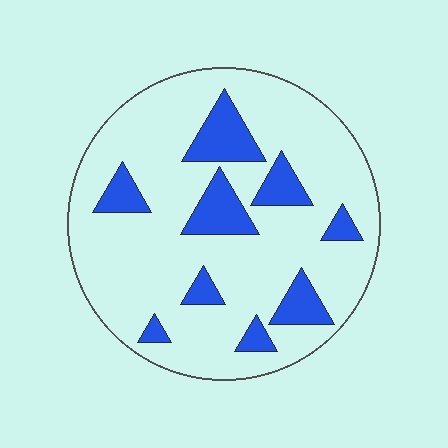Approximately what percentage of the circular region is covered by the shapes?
Approximately 20%.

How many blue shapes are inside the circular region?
9.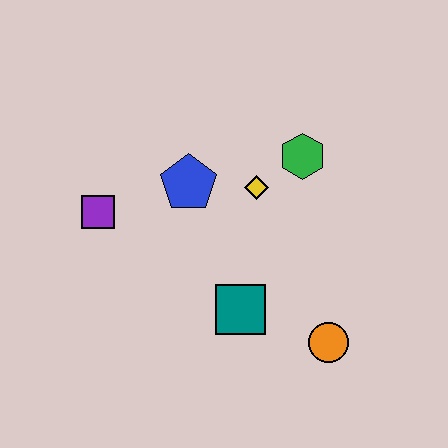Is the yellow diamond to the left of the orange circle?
Yes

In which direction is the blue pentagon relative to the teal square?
The blue pentagon is above the teal square.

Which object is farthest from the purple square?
The orange circle is farthest from the purple square.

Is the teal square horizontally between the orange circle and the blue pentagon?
Yes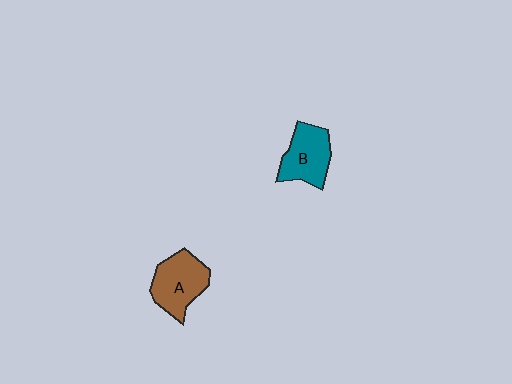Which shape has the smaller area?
Shape B (teal).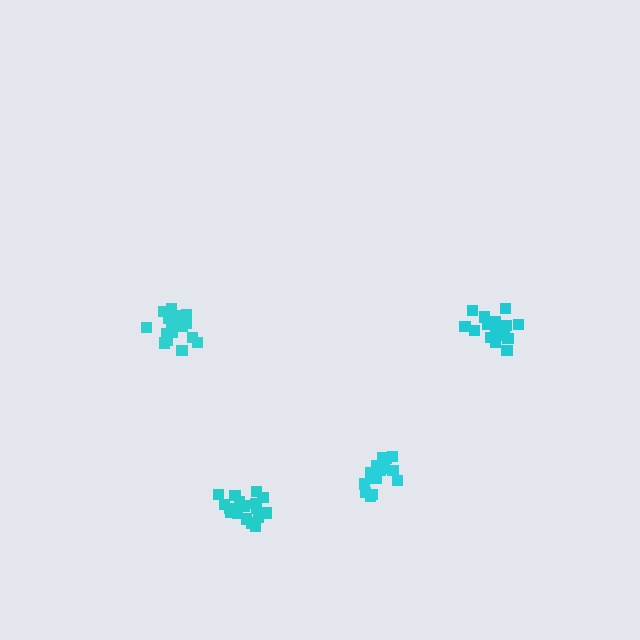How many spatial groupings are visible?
There are 4 spatial groupings.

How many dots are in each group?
Group 1: 20 dots, Group 2: 18 dots, Group 3: 18 dots, Group 4: 16 dots (72 total).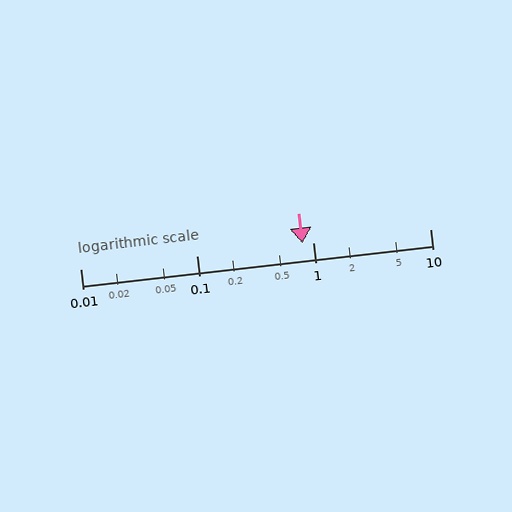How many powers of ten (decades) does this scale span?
The scale spans 3 decades, from 0.01 to 10.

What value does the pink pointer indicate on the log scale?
The pointer indicates approximately 0.8.